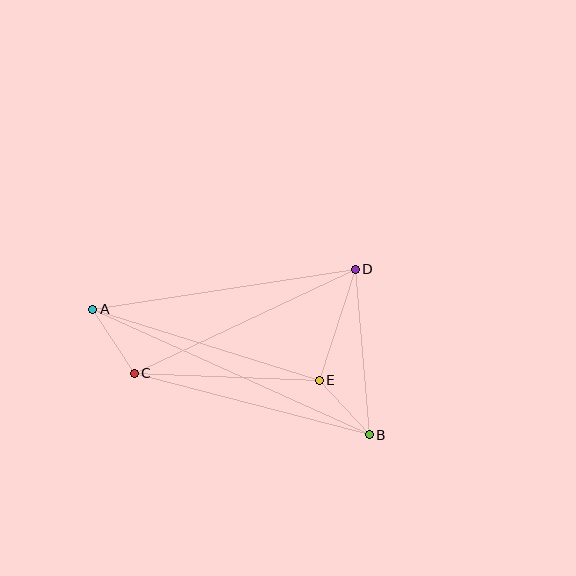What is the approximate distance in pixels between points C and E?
The distance between C and E is approximately 185 pixels.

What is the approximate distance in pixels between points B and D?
The distance between B and D is approximately 166 pixels.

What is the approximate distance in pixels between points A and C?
The distance between A and C is approximately 76 pixels.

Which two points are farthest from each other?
Points A and B are farthest from each other.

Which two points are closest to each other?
Points B and E are closest to each other.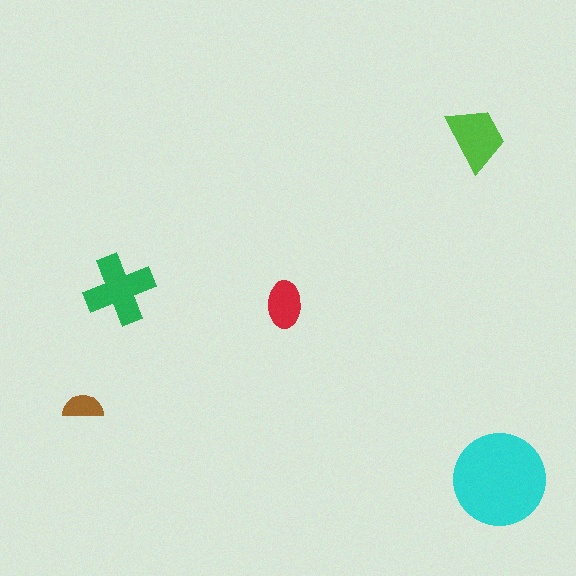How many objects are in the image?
There are 5 objects in the image.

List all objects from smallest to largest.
The brown semicircle, the red ellipse, the lime trapezoid, the green cross, the cyan circle.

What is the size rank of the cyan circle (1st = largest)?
1st.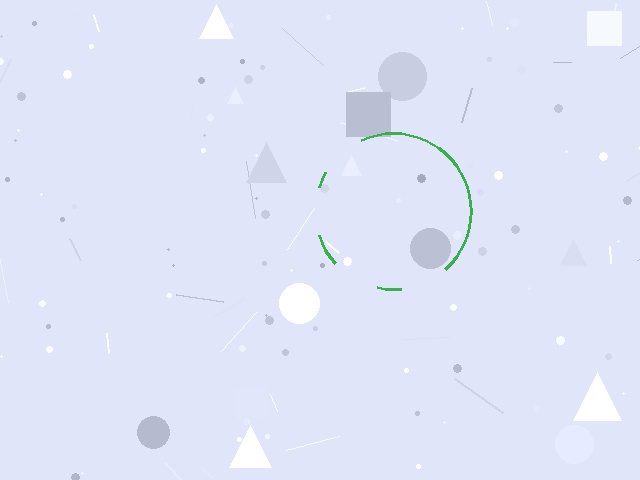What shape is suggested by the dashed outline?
The dashed outline suggests a circle.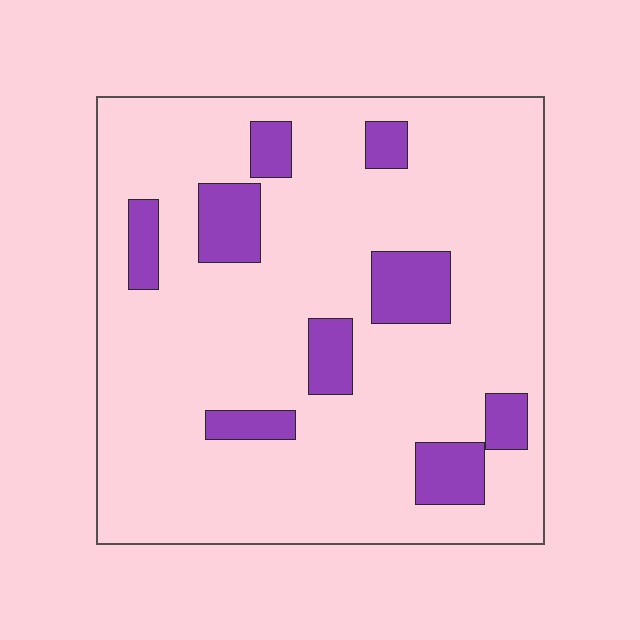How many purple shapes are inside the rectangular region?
9.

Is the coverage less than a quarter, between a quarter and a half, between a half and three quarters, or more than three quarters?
Less than a quarter.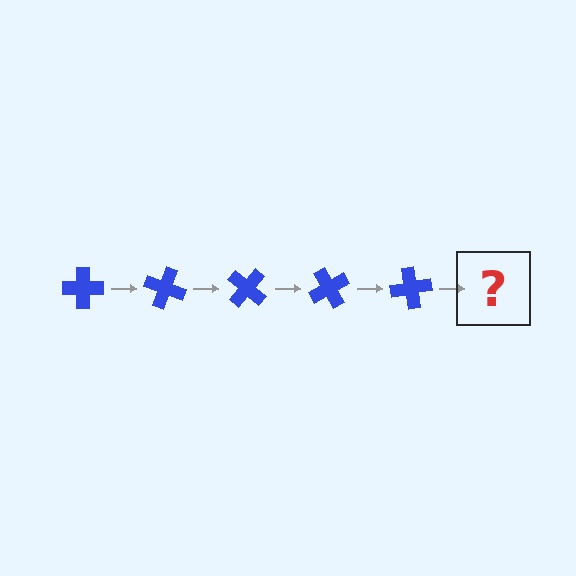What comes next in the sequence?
The next element should be a blue cross rotated 100 degrees.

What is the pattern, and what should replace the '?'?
The pattern is that the cross rotates 20 degrees each step. The '?' should be a blue cross rotated 100 degrees.